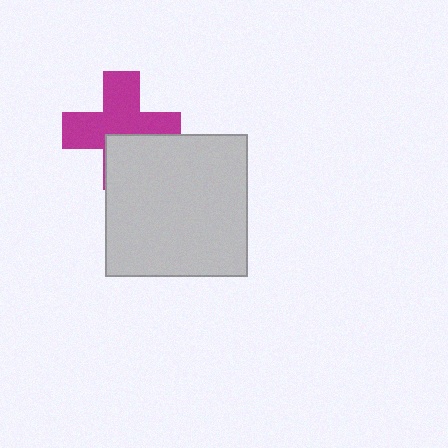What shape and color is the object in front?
The object in front is a light gray square.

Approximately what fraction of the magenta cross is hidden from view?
Roughly 35% of the magenta cross is hidden behind the light gray square.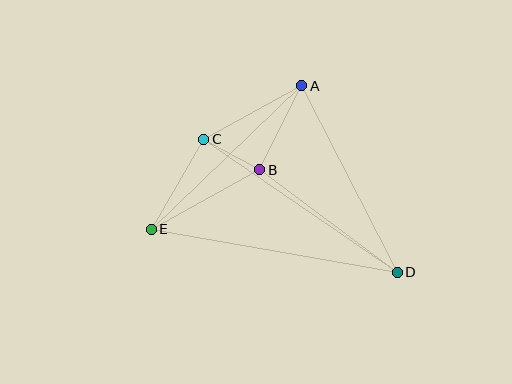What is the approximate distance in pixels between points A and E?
The distance between A and E is approximately 208 pixels.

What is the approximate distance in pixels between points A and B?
The distance between A and B is approximately 94 pixels.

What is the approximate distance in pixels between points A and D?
The distance between A and D is approximately 210 pixels.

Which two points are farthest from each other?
Points D and E are farthest from each other.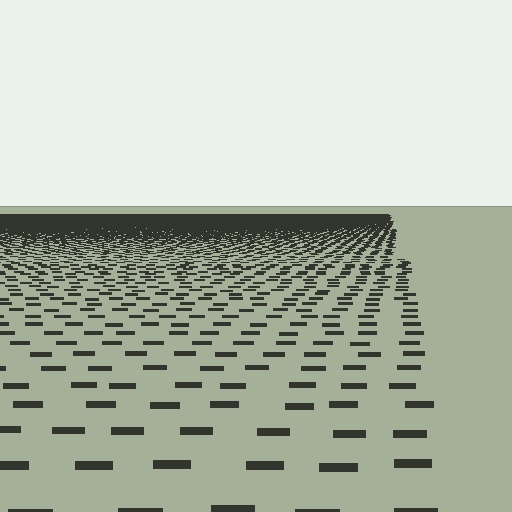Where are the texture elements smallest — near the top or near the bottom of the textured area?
Near the top.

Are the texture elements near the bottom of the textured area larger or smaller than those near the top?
Larger. Near the bottom, elements are closer to the viewer and appear at a bigger on-screen size.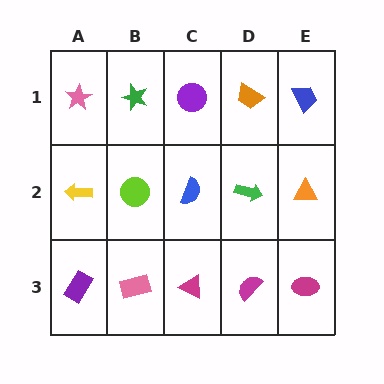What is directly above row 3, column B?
A lime circle.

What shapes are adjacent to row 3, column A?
A yellow arrow (row 2, column A), a pink rectangle (row 3, column B).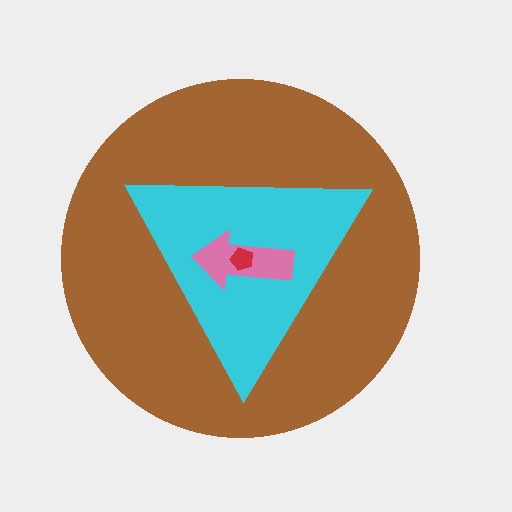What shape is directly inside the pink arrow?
The red pentagon.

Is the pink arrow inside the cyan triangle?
Yes.